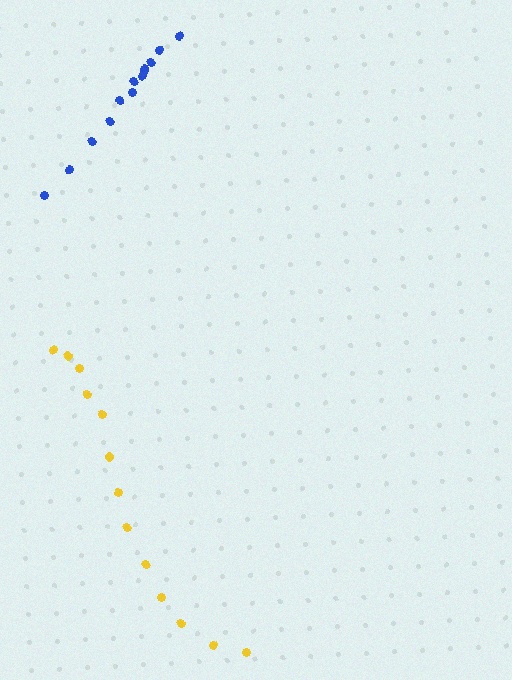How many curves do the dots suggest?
There are 2 distinct paths.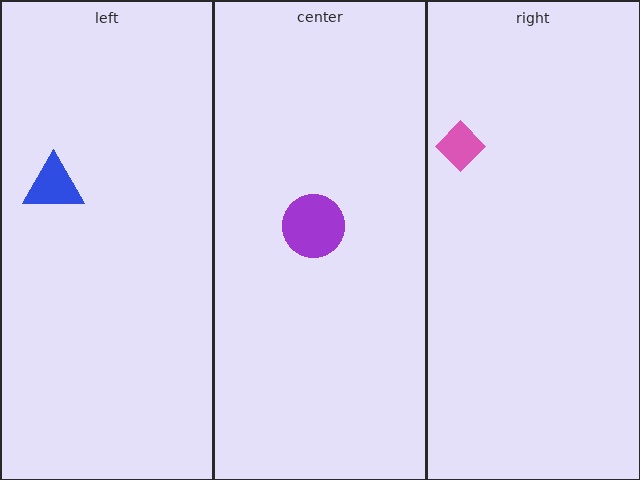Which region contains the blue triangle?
The left region.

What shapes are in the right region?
The pink diamond.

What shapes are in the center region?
The purple circle.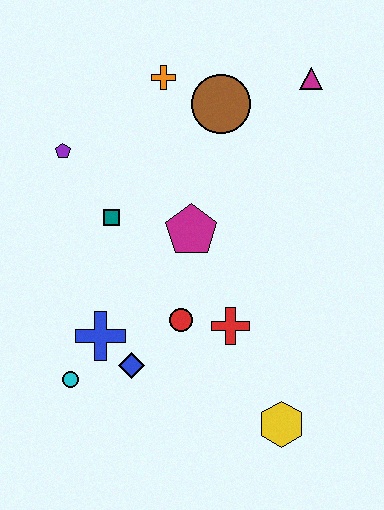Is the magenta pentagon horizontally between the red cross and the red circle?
Yes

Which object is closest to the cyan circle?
The blue cross is closest to the cyan circle.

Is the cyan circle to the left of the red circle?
Yes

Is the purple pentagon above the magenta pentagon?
Yes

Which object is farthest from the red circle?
The magenta triangle is farthest from the red circle.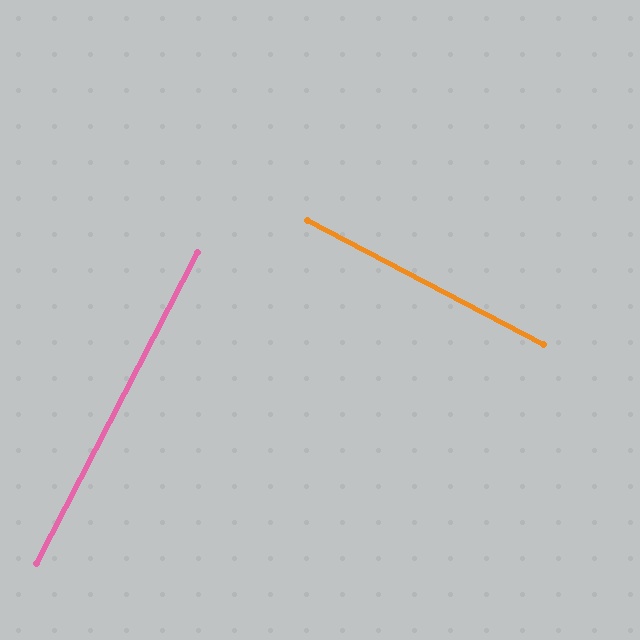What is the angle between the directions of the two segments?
Approximately 90 degrees.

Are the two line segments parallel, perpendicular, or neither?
Perpendicular — they meet at approximately 90°.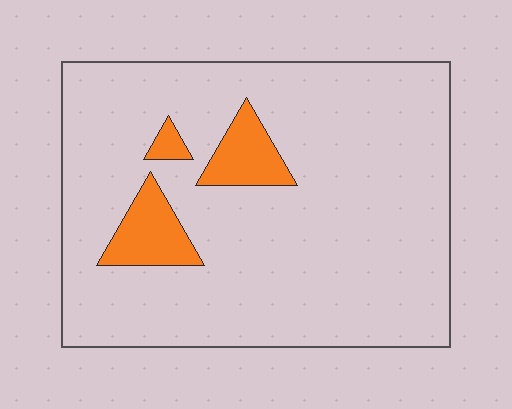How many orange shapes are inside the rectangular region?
3.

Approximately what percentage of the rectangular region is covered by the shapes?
Approximately 10%.